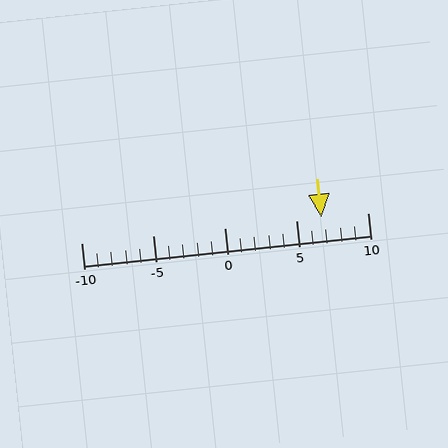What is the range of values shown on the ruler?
The ruler shows values from -10 to 10.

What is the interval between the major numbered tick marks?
The major tick marks are spaced 5 units apart.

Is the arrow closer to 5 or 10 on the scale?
The arrow is closer to 5.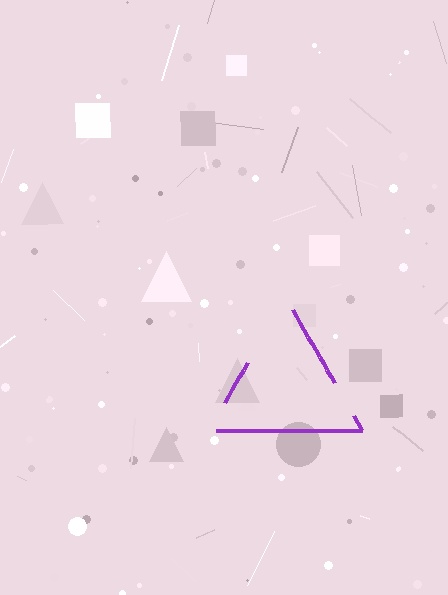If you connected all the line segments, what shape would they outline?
They would outline a triangle.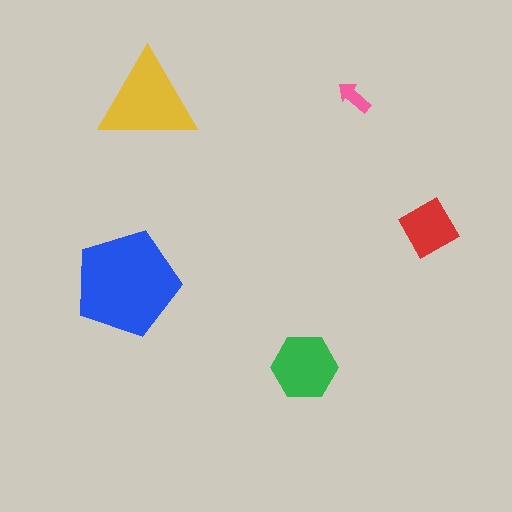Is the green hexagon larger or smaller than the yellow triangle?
Smaller.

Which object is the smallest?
The pink arrow.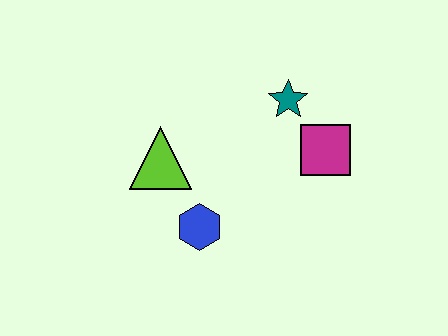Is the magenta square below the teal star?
Yes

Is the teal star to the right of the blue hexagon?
Yes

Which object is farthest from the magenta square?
The lime triangle is farthest from the magenta square.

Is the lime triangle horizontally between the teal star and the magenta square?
No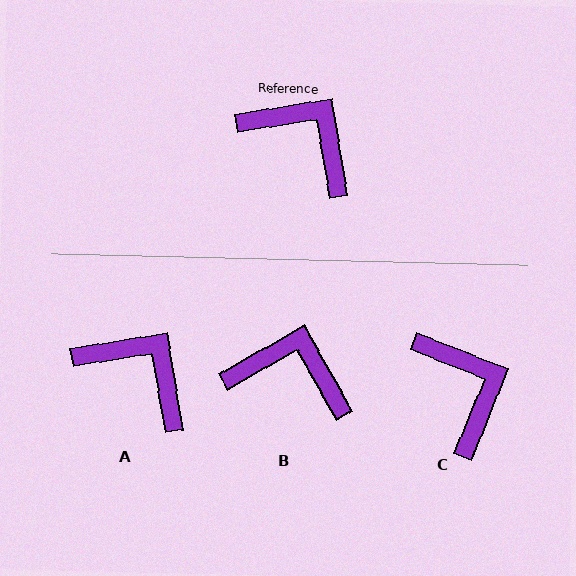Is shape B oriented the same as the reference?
No, it is off by about 20 degrees.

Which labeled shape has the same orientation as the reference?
A.